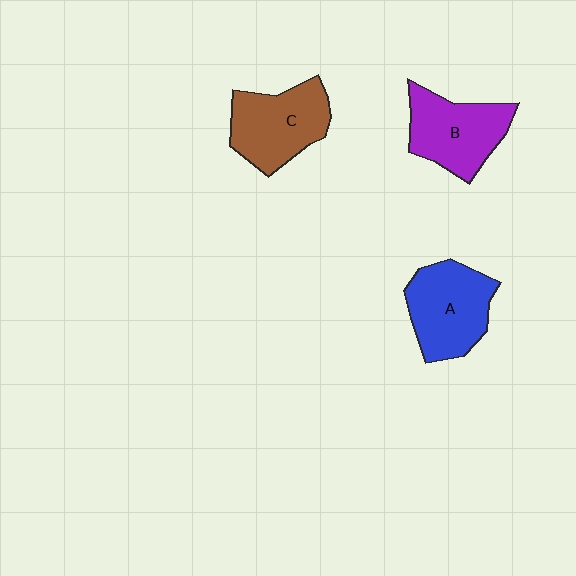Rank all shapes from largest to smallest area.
From largest to smallest: A (blue), C (brown), B (purple).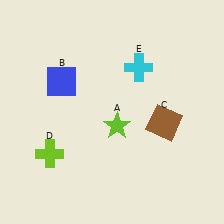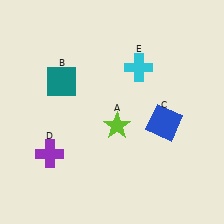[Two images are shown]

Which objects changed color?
B changed from blue to teal. C changed from brown to blue. D changed from lime to purple.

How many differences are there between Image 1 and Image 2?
There are 3 differences between the two images.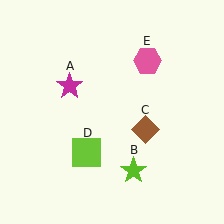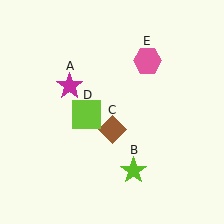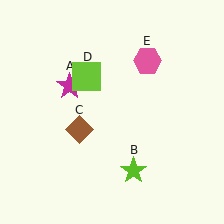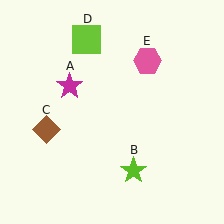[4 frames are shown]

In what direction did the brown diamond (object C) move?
The brown diamond (object C) moved left.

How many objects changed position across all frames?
2 objects changed position: brown diamond (object C), lime square (object D).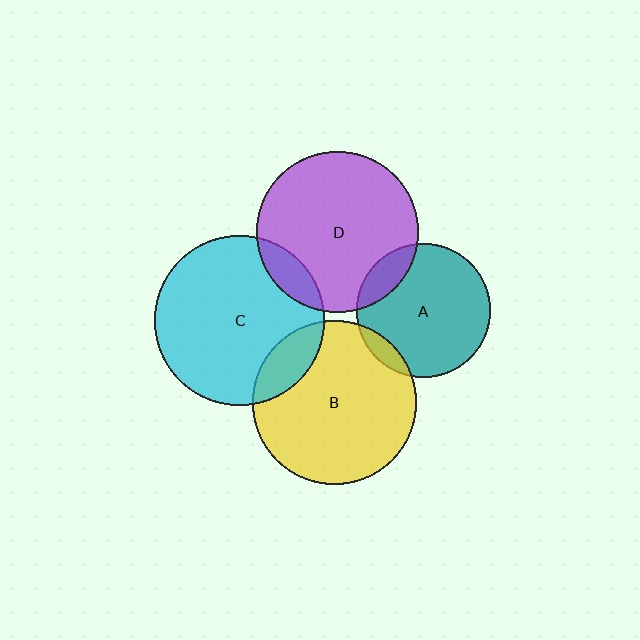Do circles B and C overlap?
Yes.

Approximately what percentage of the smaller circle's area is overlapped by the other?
Approximately 15%.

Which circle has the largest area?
Circle C (cyan).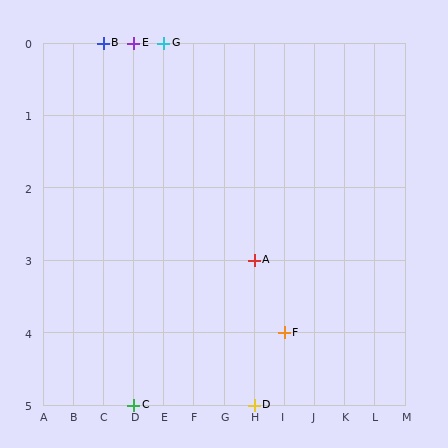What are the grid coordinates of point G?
Point G is at grid coordinates (E, 0).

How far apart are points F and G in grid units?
Points F and G are 4 columns and 4 rows apart (about 5.7 grid units diagonally).